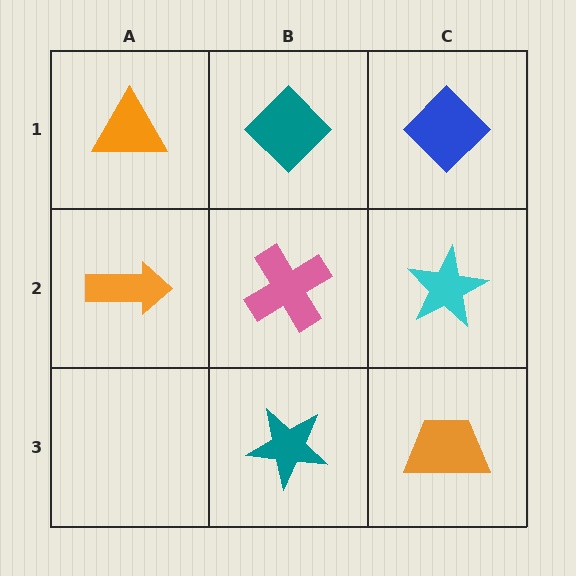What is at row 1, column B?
A teal diamond.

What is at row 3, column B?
A teal star.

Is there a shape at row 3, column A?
No, that cell is empty.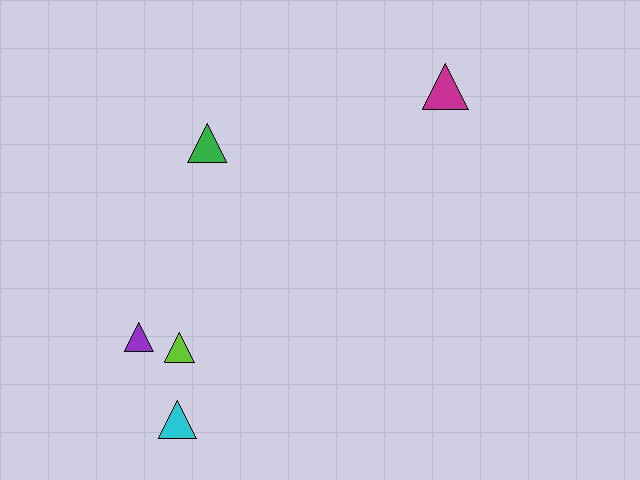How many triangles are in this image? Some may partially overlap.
There are 5 triangles.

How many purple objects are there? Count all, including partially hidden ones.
There is 1 purple object.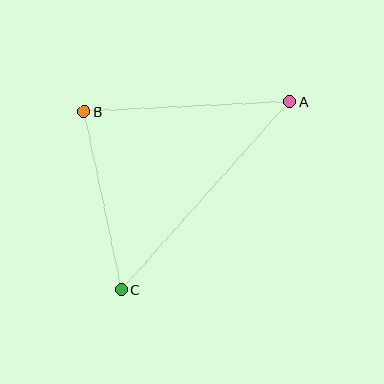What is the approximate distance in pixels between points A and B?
The distance between A and B is approximately 206 pixels.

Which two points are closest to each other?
Points B and C are closest to each other.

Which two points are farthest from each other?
Points A and C are farthest from each other.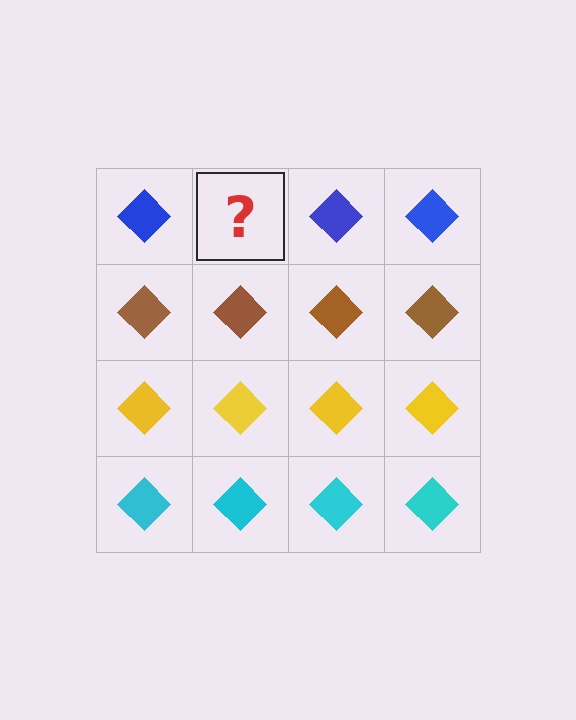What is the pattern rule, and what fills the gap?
The rule is that each row has a consistent color. The gap should be filled with a blue diamond.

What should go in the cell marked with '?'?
The missing cell should contain a blue diamond.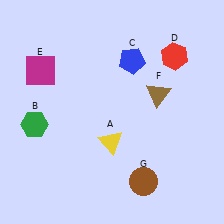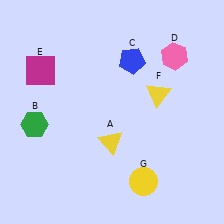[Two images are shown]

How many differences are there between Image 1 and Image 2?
There are 3 differences between the two images.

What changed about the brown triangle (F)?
In Image 1, F is brown. In Image 2, it changed to yellow.